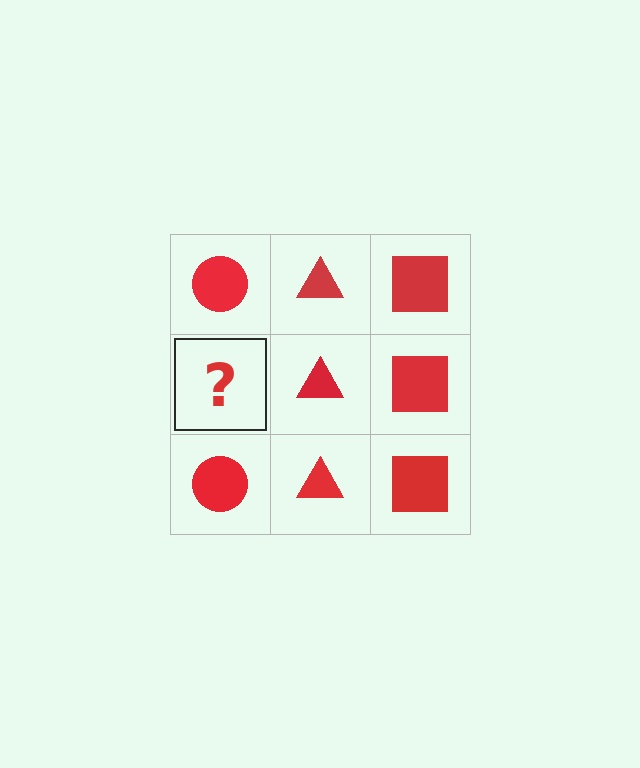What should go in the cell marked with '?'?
The missing cell should contain a red circle.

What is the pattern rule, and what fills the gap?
The rule is that each column has a consistent shape. The gap should be filled with a red circle.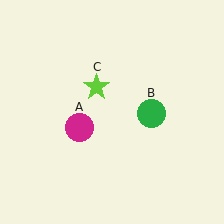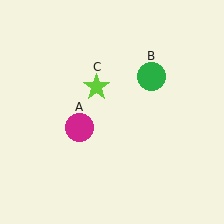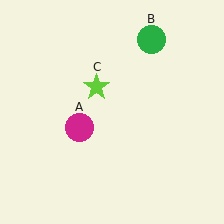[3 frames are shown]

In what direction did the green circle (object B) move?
The green circle (object B) moved up.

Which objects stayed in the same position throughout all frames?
Magenta circle (object A) and lime star (object C) remained stationary.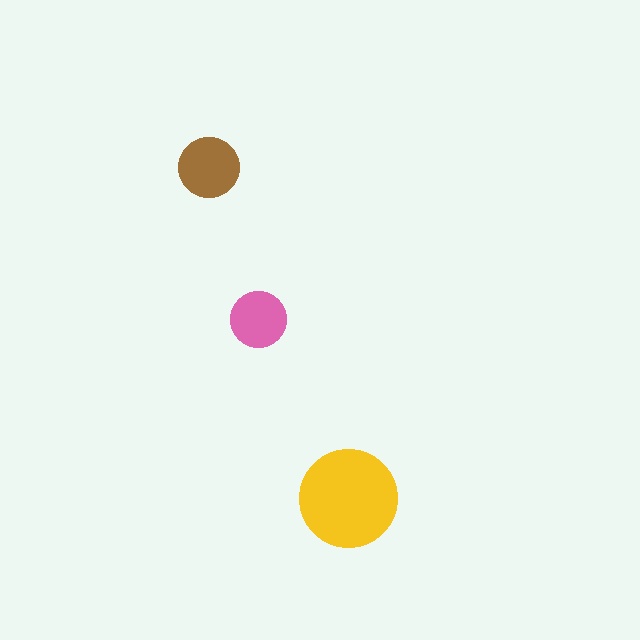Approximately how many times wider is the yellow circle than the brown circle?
About 1.5 times wider.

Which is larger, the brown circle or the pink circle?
The brown one.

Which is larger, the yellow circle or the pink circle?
The yellow one.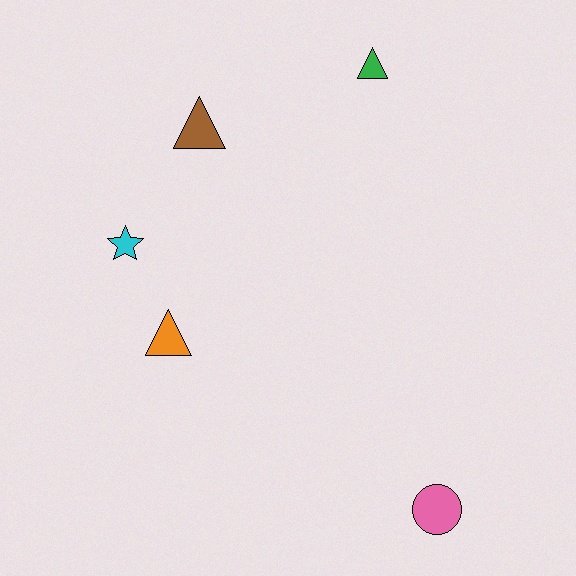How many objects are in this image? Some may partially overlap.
There are 5 objects.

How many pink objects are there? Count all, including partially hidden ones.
There is 1 pink object.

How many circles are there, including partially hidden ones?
There is 1 circle.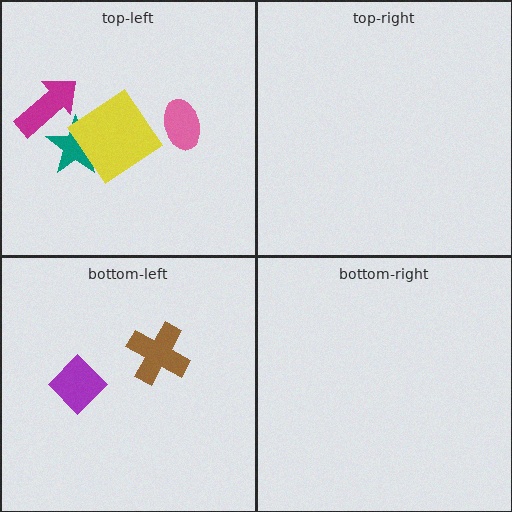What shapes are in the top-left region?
The teal star, the magenta arrow, the yellow diamond, the pink ellipse.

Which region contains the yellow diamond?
The top-left region.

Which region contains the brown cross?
The bottom-left region.